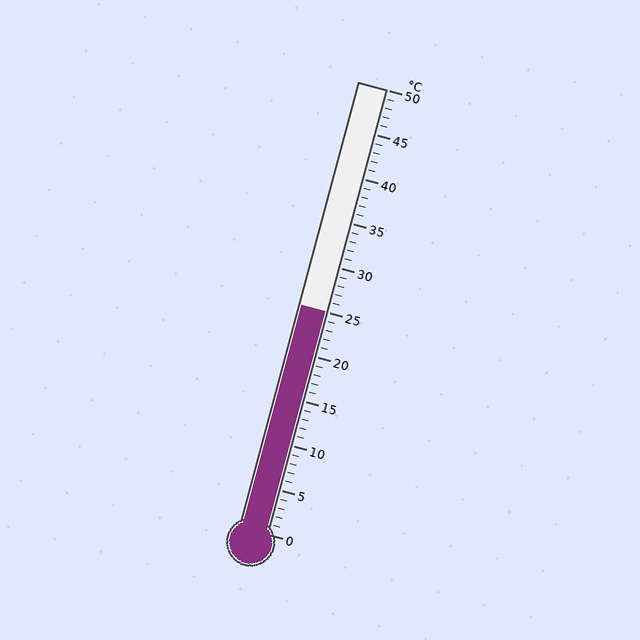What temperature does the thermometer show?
The thermometer shows approximately 25°C.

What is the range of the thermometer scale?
The thermometer scale ranges from 0°C to 50°C.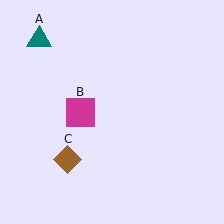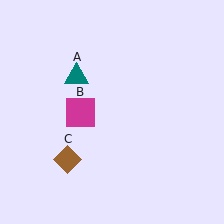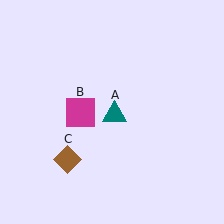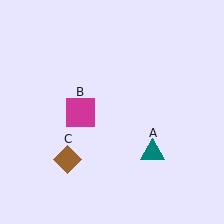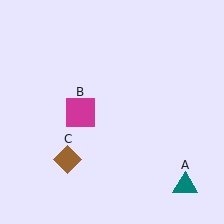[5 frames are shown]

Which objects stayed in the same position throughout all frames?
Magenta square (object B) and brown diamond (object C) remained stationary.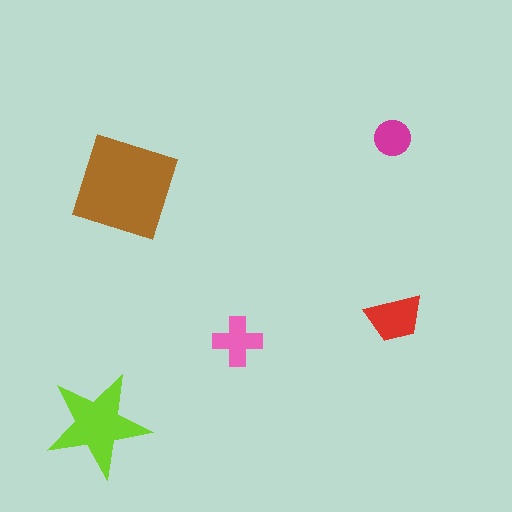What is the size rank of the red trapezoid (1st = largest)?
3rd.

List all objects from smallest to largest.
The magenta circle, the pink cross, the red trapezoid, the lime star, the brown diamond.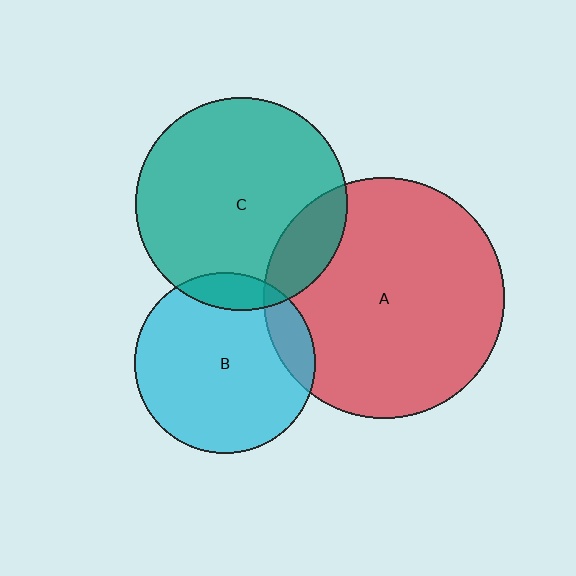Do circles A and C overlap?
Yes.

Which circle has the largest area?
Circle A (red).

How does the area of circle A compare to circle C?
Approximately 1.3 times.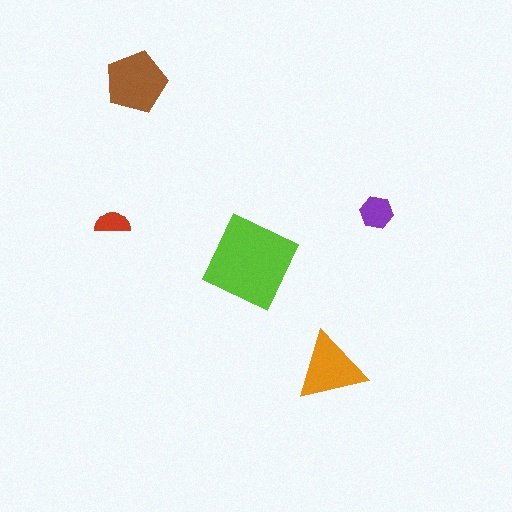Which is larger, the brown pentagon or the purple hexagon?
The brown pentagon.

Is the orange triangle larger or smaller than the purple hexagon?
Larger.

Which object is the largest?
The lime diamond.